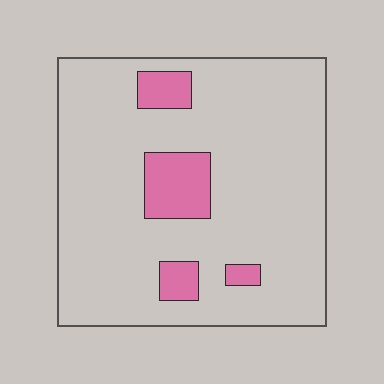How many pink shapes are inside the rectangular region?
4.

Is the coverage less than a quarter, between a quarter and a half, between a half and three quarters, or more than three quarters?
Less than a quarter.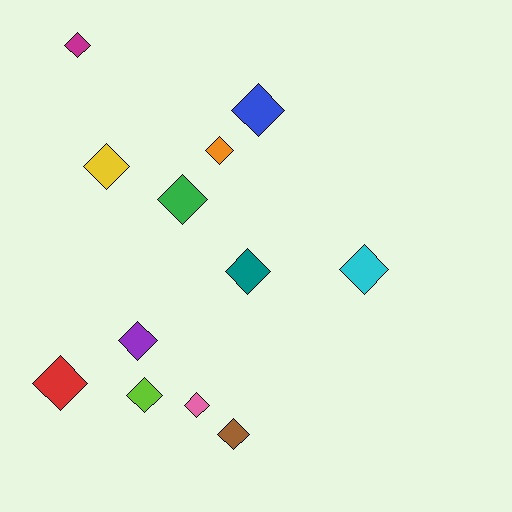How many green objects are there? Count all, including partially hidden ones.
There is 1 green object.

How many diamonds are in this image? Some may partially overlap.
There are 12 diamonds.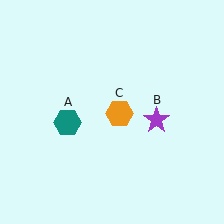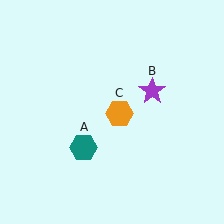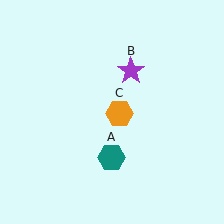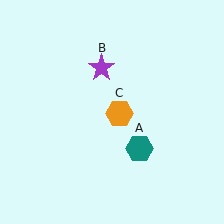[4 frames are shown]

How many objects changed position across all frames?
2 objects changed position: teal hexagon (object A), purple star (object B).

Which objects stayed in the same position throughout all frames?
Orange hexagon (object C) remained stationary.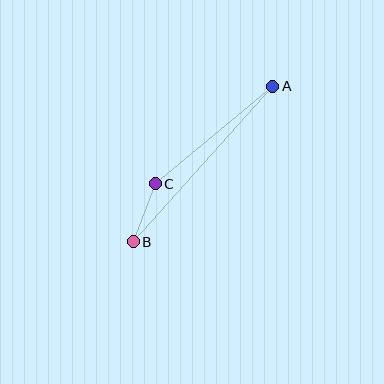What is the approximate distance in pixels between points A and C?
The distance between A and C is approximately 153 pixels.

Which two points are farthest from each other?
Points A and B are farthest from each other.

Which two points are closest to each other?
Points B and C are closest to each other.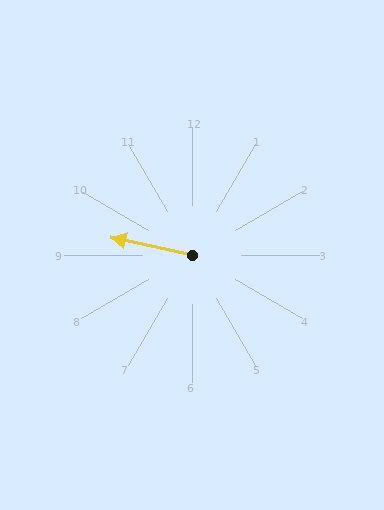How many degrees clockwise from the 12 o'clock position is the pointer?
Approximately 282 degrees.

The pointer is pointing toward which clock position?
Roughly 9 o'clock.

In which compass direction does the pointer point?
West.